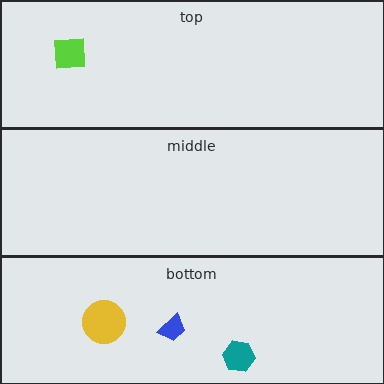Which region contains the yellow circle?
The bottom region.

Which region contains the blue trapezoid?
The bottom region.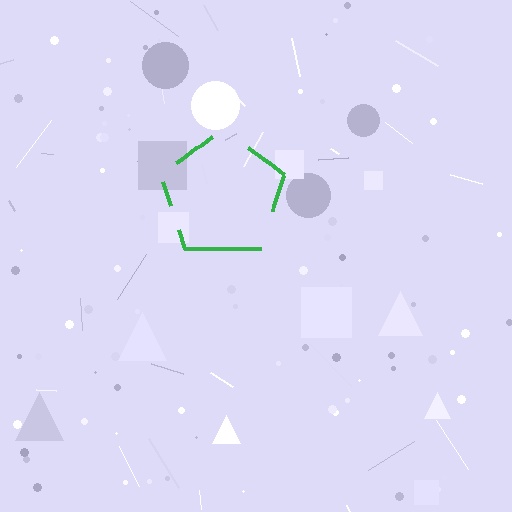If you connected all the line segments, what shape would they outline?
They would outline a pentagon.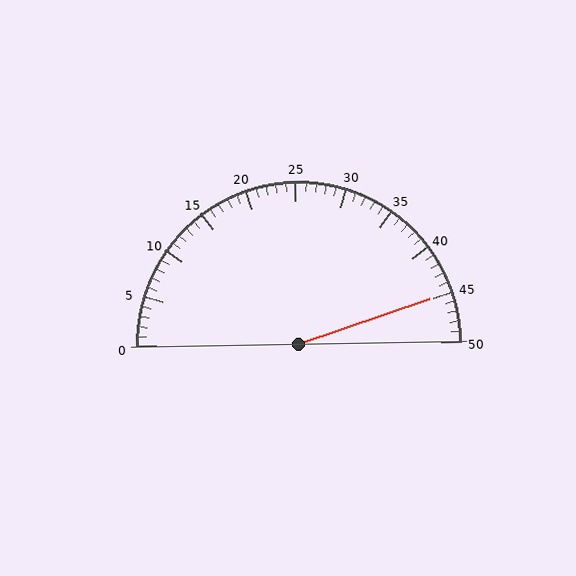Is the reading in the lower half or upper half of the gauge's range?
The reading is in the upper half of the range (0 to 50).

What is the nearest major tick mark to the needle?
The nearest major tick mark is 45.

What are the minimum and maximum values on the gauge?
The gauge ranges from 0 to 50.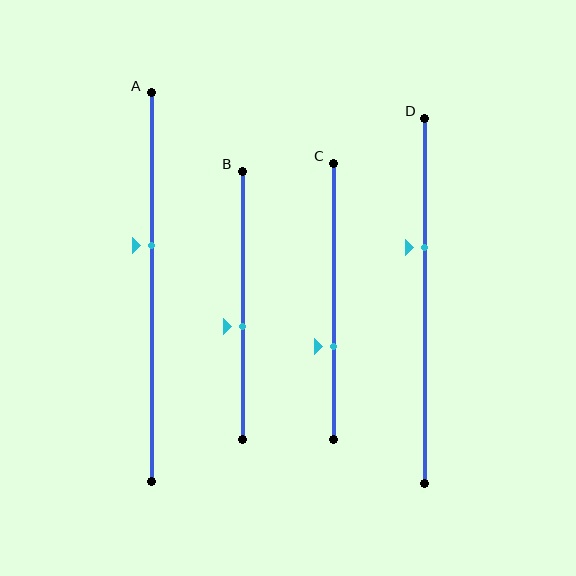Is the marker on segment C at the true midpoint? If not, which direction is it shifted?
No, the marker on segment C is shifted downward by about 16% of the segment length.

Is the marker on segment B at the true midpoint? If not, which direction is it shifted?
No, the marker on segment B is shifted downward by about 8% of the segment length.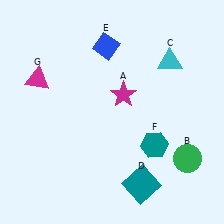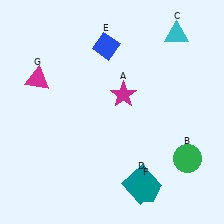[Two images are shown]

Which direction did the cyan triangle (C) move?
The cyan triangle (C) moved up.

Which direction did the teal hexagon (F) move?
The teal hexagon (F) moved down.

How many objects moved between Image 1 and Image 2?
2 objects moved between the two images.